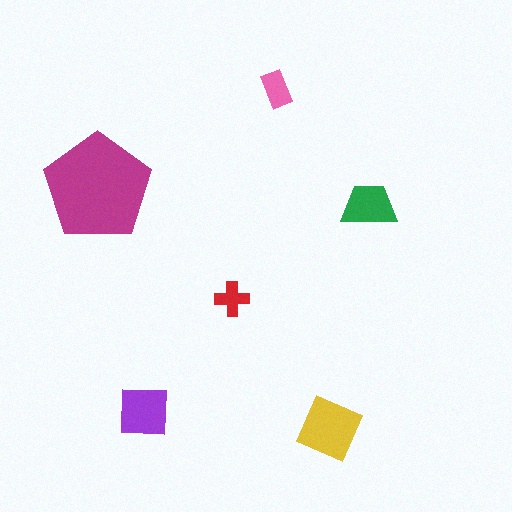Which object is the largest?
The magenta pentagon.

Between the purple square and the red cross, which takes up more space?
The purple square.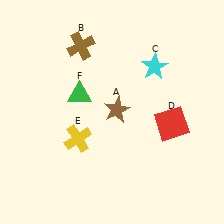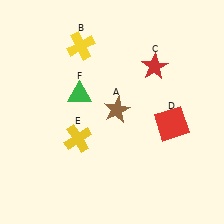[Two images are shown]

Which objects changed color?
B changed from brown to yellow. C changed from cyan to red.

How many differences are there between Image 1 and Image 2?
There are 2 differences between the two images.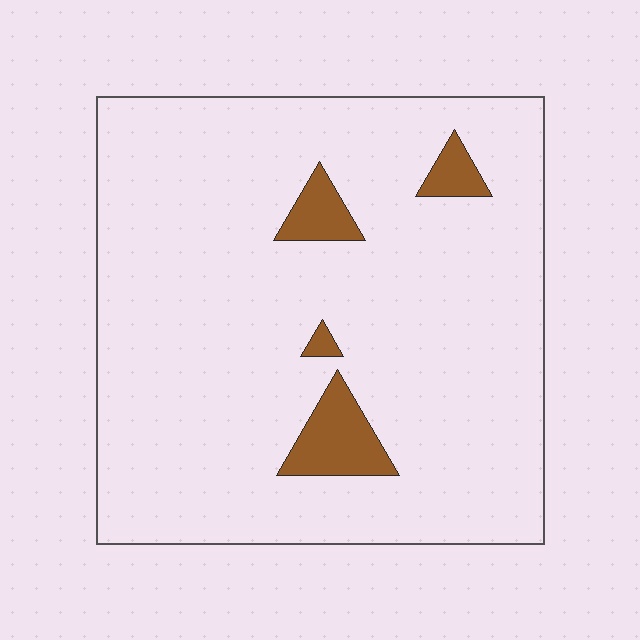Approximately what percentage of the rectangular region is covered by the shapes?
Approximately 5%.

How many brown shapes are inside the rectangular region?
4.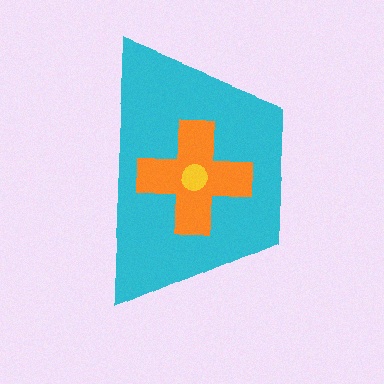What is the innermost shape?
The yellow circle.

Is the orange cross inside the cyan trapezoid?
Yes.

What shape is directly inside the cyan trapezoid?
The orange cross.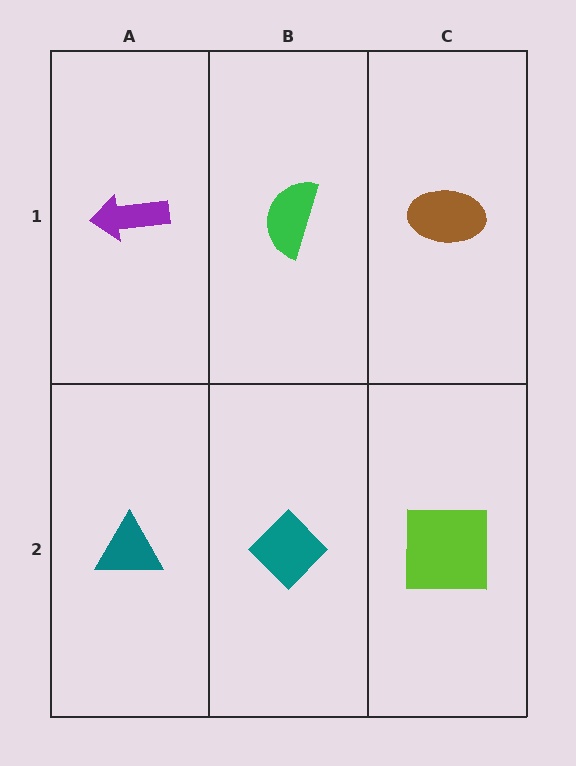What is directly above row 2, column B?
A green semicircle.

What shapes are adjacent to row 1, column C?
A lime square (row 2, column C), a green semicircle (row 1, column B).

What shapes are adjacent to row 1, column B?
A teal diamond (row 2, column B), a purple arrow (row 1, column A), a brown ellipse (row 1, column C).